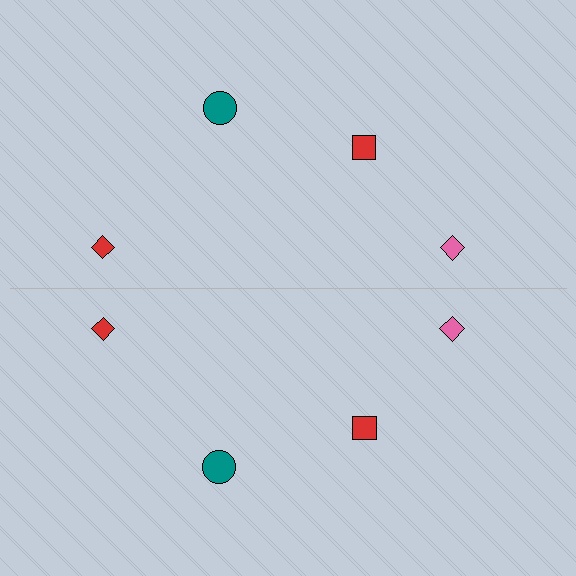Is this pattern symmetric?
Yes, this pattern has bilateral (reflection) symmetry.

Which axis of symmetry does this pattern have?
The pattern has a horizontal axis of symmetry running through the center of the image.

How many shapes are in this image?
There are 8 shapes in this image.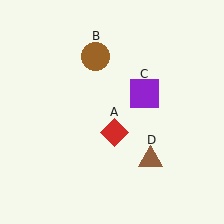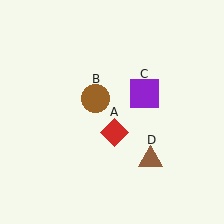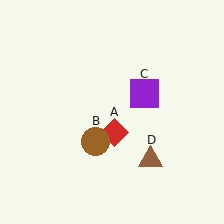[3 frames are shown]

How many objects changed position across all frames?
1 object changed position: brown circle (object B).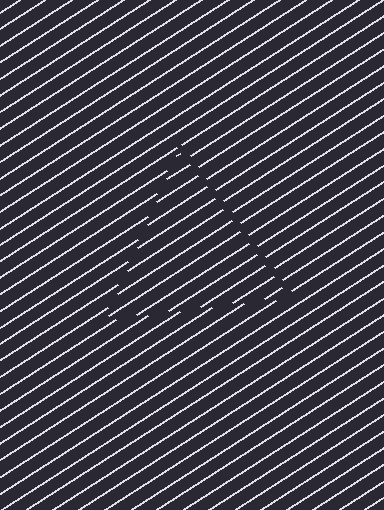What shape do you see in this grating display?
An illusory triangle. The interior of the shape contains the same grating, shifted by half a period — the contour is defined by the phase discontinuity where line-ends from the inner and outer gratings abut.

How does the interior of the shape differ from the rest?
The interior of the shape contains the same grating, shifted by half a period — the contour is defined by the phase discontinuity where line-ends from the inner and outer gratings abut.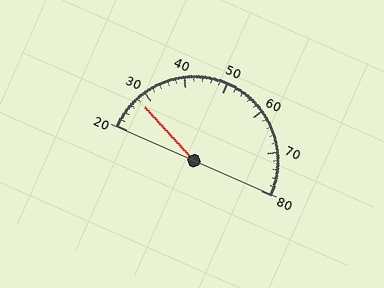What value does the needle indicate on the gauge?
The needle indicates approximately 28.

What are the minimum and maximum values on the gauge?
The gauge ranges from 20 to 80.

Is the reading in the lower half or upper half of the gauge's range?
The reading is in the lower half of the range (20 to 80).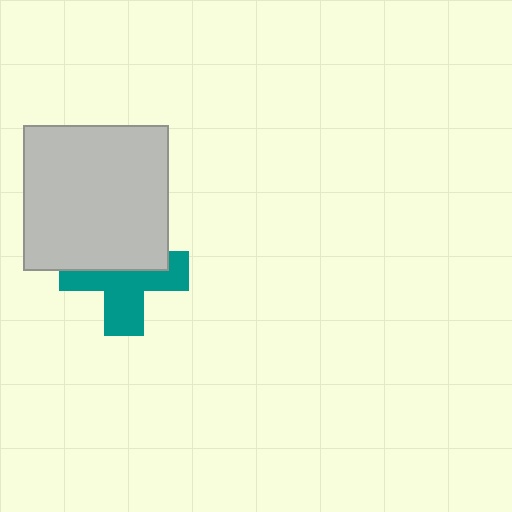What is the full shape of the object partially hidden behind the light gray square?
The partially hidden object is a teal cross.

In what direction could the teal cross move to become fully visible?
The teal cross could move down. That would shift it out from behind the light gray square entirely.